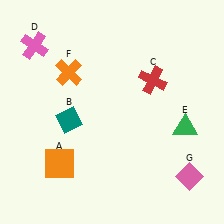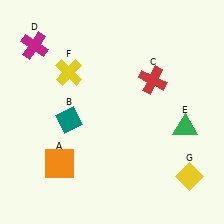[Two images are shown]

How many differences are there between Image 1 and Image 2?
There are 3 differences between the two images.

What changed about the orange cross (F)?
In Image 1, F is orange. In Image 2, it changed to yellow.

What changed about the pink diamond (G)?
In Image 1, G is pink. In Image 2, it changed to yellow.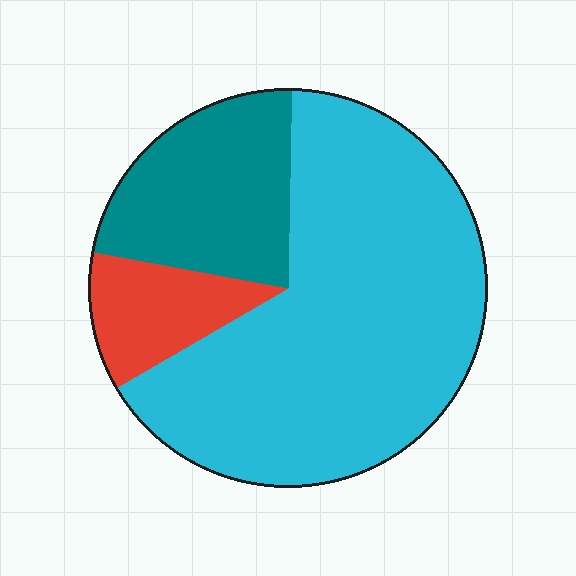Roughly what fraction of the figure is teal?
Teal covers about 25% of the figure.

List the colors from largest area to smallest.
From largest to smallest: cyan, teal, red.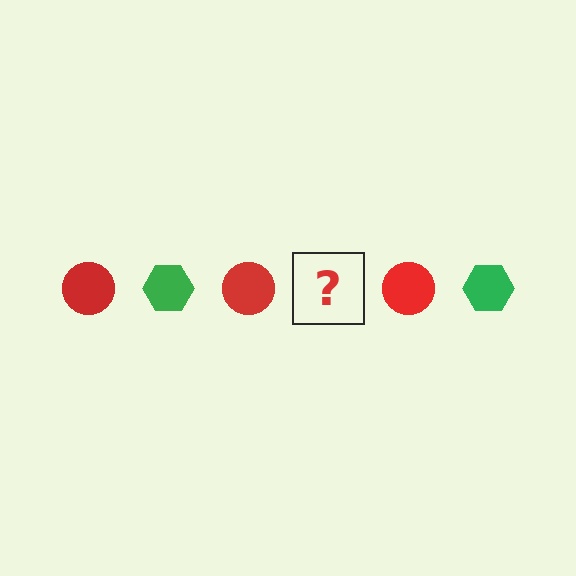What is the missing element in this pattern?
The missing element is a green hexagon.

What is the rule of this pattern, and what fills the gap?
The rule is that the pattern alternates between red circle and green hexagon. The gap should be filled with a green hexagon.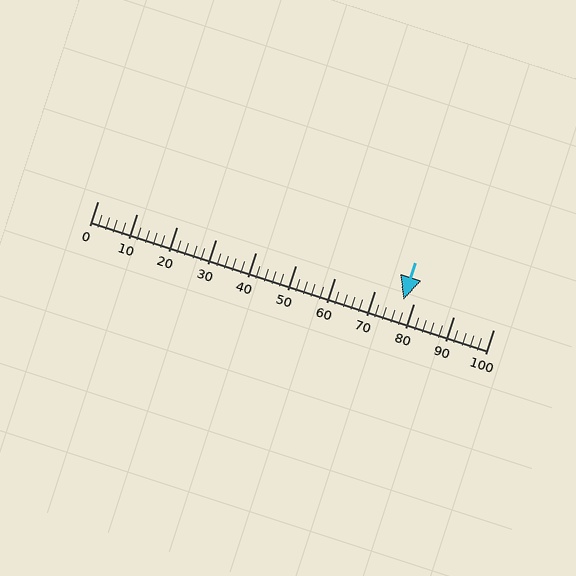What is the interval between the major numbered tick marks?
The major tick marks are spaced 10 units apart.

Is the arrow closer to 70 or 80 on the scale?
The arrow is closer to 80.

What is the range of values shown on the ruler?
The ruler shows values from 0 to 100.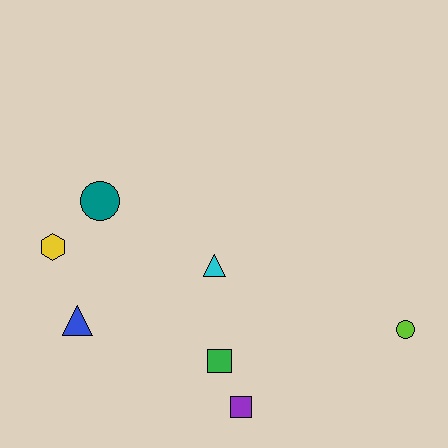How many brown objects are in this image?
There are no brown objects.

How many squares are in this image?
There are 2 squares.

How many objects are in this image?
There are 7 objects.